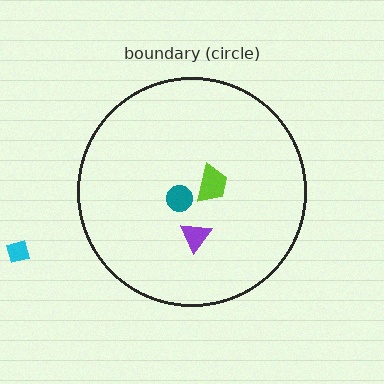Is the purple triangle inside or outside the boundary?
Inside.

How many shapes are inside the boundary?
3 inside, 1 outside.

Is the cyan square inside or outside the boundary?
Outside.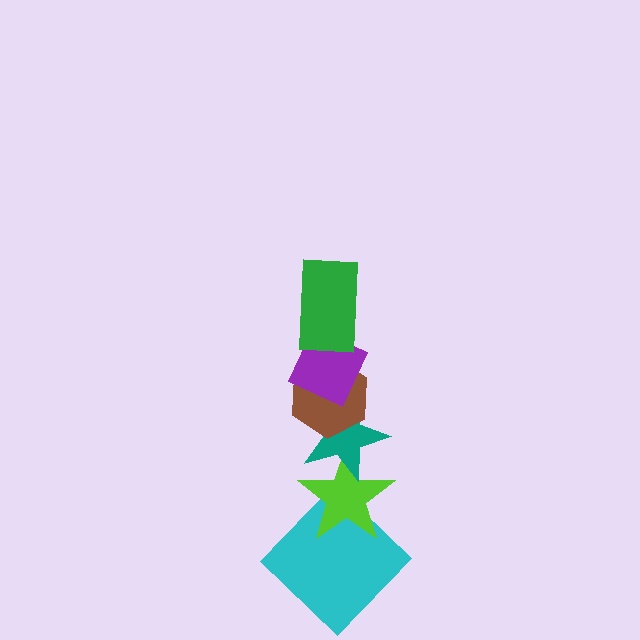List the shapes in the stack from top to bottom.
From top to bottom: the green rectangle, the purple diamond, the brown hexagon, the teal star, the lime star, the cyan diamond.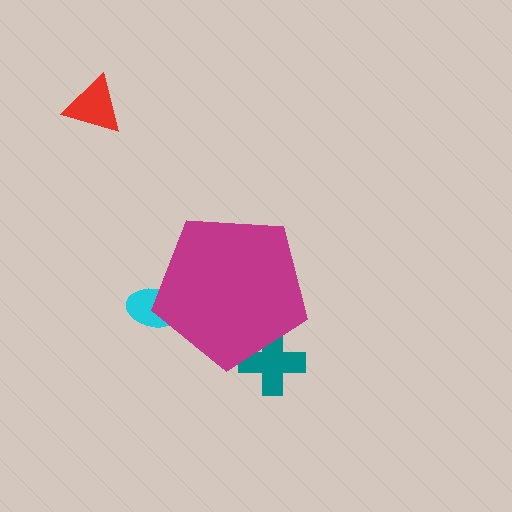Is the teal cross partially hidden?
Yes, the teal cross is partially hidden behind the magenta pentagon.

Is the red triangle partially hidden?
No, the red triangle is fully visible.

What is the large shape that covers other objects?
A magenta pentagon.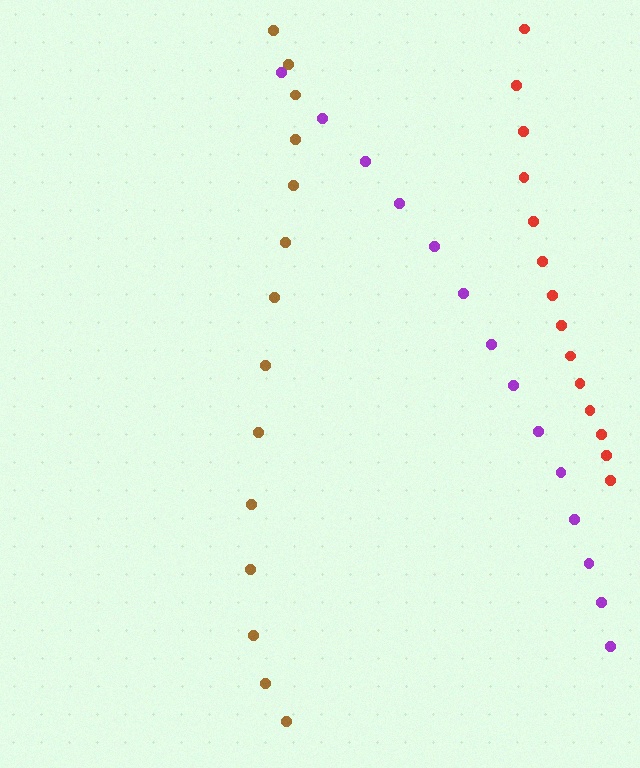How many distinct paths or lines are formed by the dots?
There are 3 distinct paths.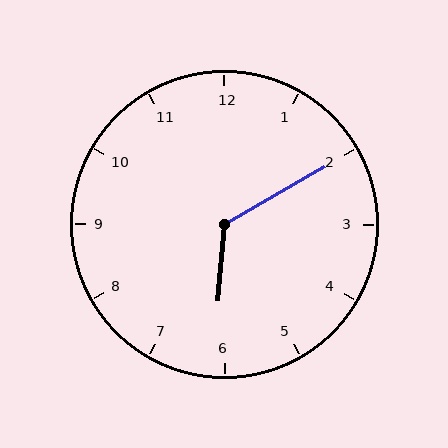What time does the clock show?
6:10.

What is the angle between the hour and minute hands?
Approximately 125 degrees.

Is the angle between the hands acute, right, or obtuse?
It is obtuse.